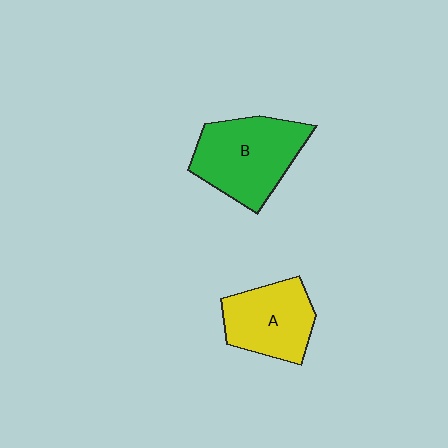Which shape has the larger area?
Shape B (green).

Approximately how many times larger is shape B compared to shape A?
Approximately 1.3 times.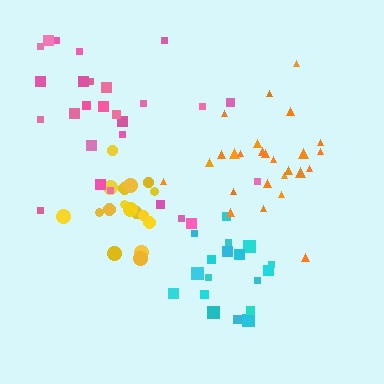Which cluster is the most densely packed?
Yellow.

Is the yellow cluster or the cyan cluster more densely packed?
Yellow.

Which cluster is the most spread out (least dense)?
Pink.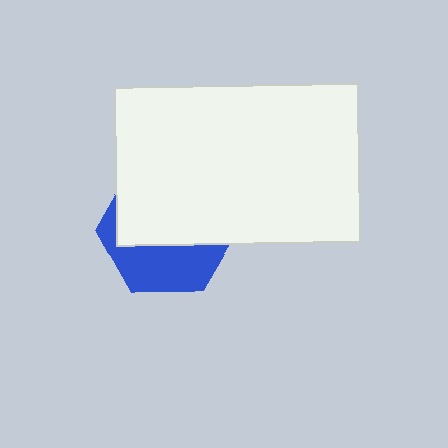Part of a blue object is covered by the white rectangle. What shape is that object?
It is a hexagon.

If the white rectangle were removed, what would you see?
You would see the complete blue hexagon.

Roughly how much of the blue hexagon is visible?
A small part of it is visible (roughly 38%).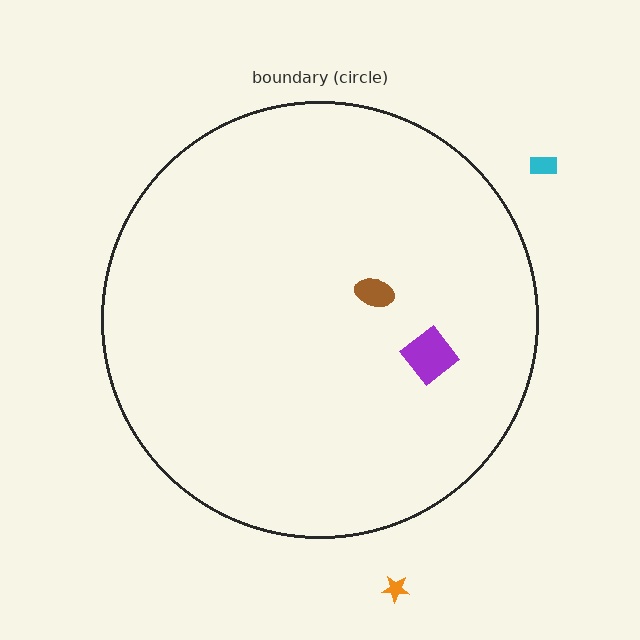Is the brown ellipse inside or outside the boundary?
Inside.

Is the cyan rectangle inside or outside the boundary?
Outside.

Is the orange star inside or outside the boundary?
Outside.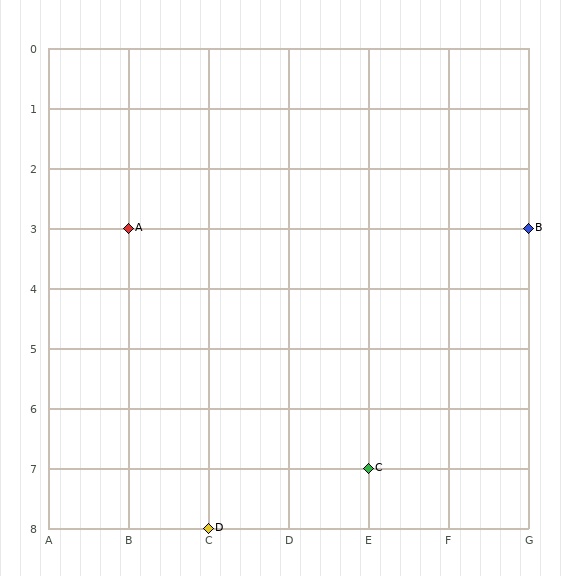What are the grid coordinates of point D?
Point D is at grid coordinates (C, 8).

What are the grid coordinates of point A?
Point A is at grid coordinates (B, 3).